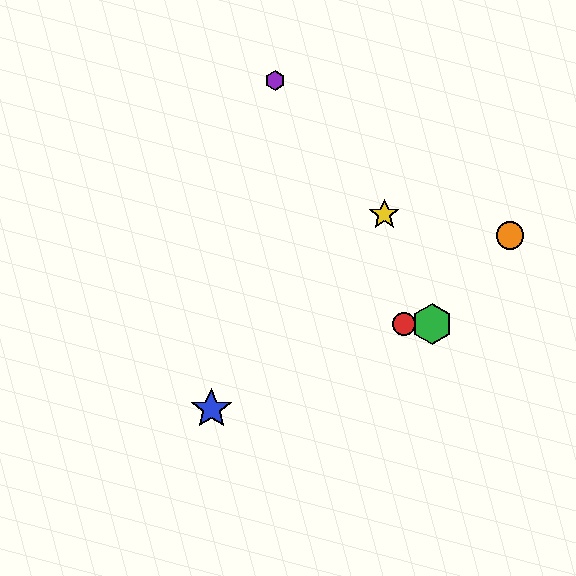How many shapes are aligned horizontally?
2 shapes (the red circle, the green hexagon) are aligned horizontally.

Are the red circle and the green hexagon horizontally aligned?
Yes, both are at y≈324.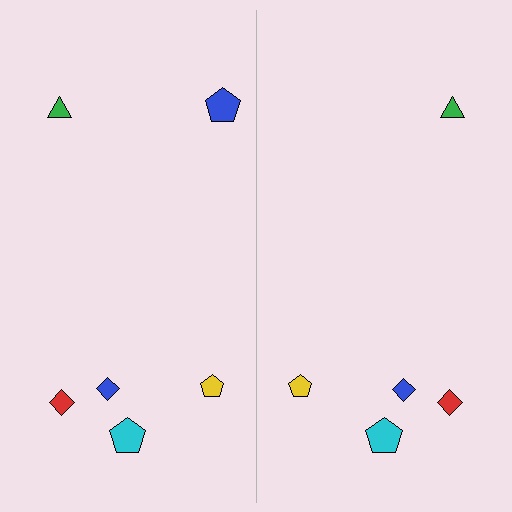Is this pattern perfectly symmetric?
No, the pattern is not perfectly symmetric. A blue pentagon is missing from the right side.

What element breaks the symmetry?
A blue pentagon is missing from the right side.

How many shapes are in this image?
There are 11 shapes in this image.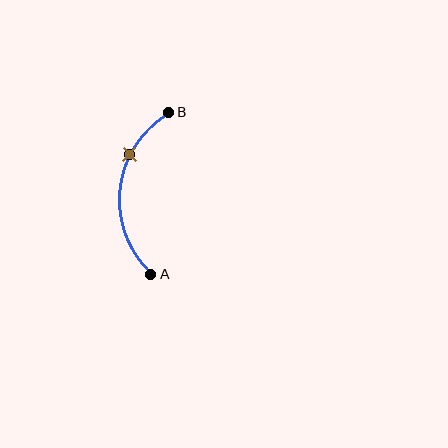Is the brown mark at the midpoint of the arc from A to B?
No. The brown mark lies on the arc but is closer to endpoint B. The arc midpoint would be at the point on the curve equidistant along the arc from both A and B.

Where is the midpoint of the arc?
The arc midpoint is the point on the curve farthest from the straight line joining A and B. It sits to the left of that line.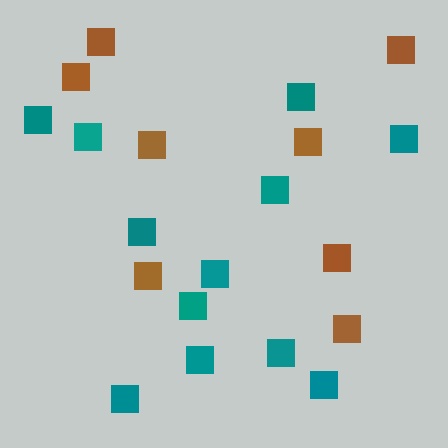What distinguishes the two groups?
There are 2 groups: one group of brown squares (8) and one group of teal squares (12).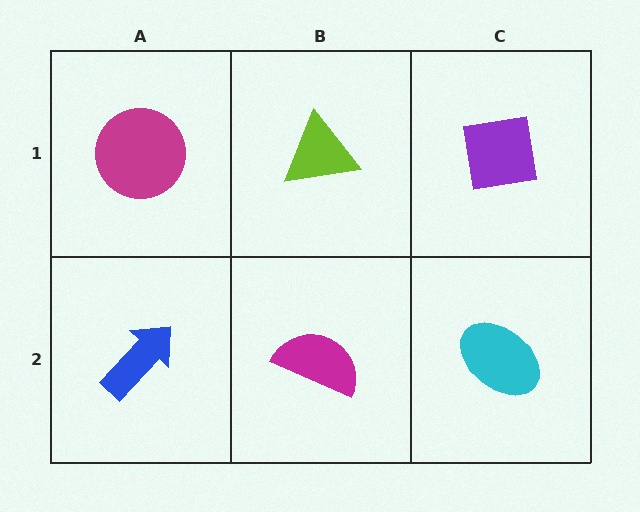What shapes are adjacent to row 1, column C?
A cyan ellipse (row 2, column C), a lime triangle (row 1, column B).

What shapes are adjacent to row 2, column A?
A magenta circle (row 1, column A), a magenta semicircle (row 2, column B).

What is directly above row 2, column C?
A purple square.